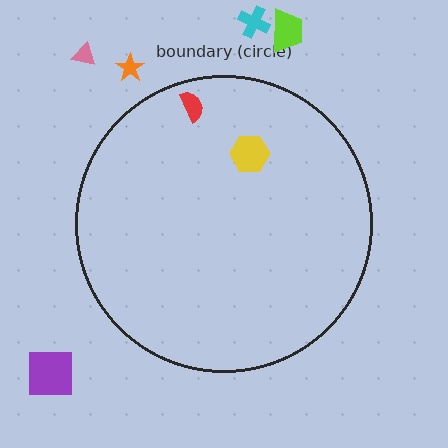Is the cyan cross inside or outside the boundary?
Outside.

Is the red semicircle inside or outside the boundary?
Inside.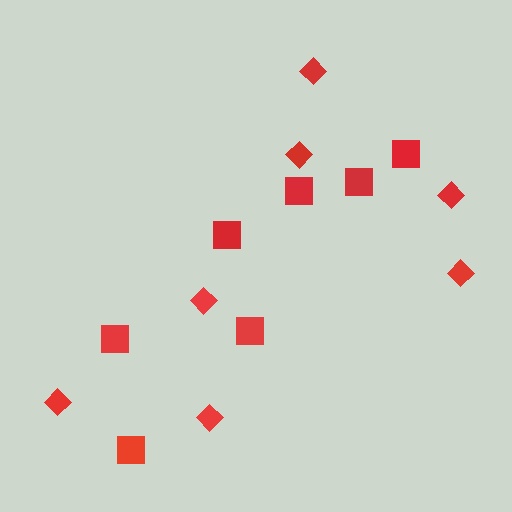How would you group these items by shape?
There are 2 groups: one group of diamonds (7) and one group of squares (7).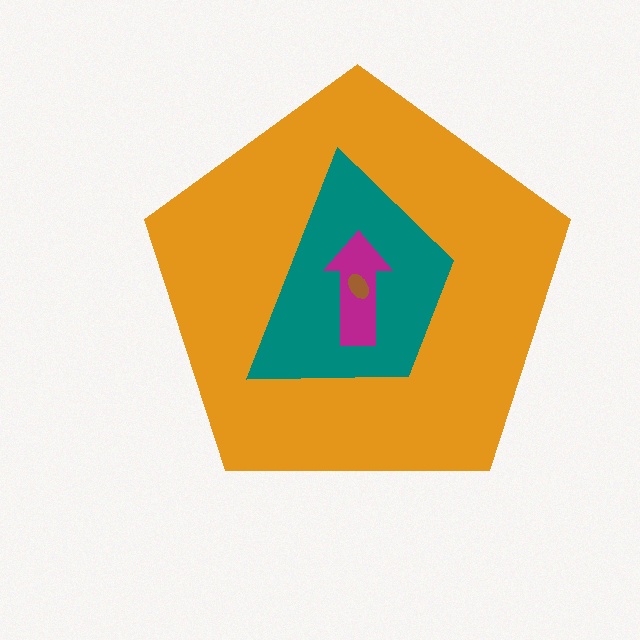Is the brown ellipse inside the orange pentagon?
Yes.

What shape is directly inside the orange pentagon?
The teal trapezoid.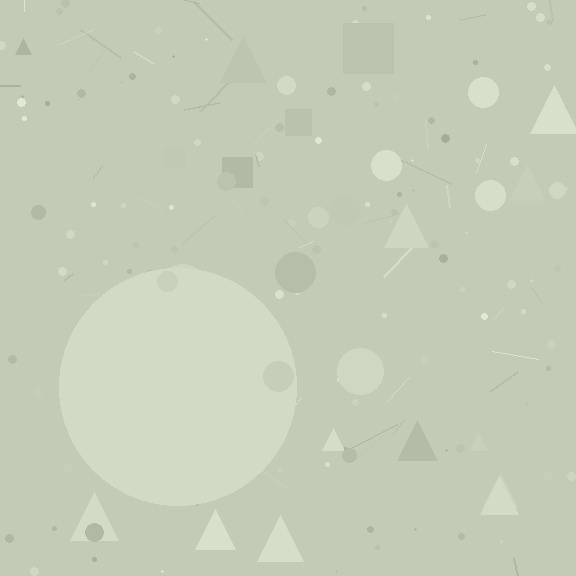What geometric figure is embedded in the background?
A circle is embedded in the background.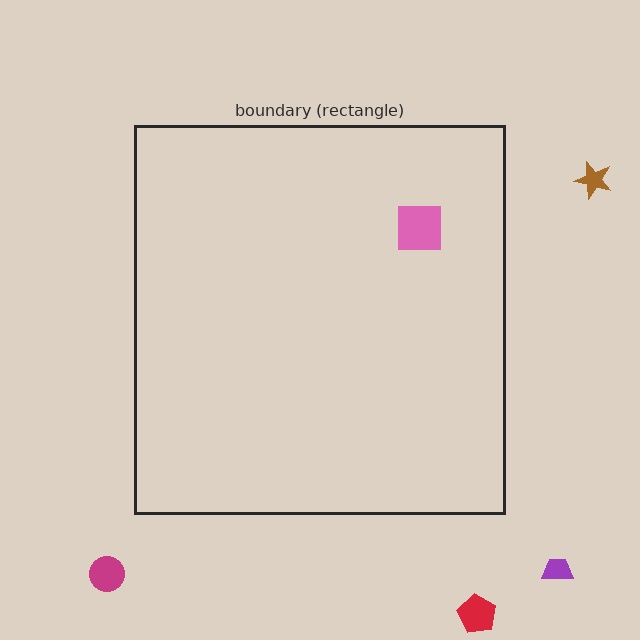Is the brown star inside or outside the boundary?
Outside.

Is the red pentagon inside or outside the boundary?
Outside.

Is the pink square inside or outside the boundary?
Inside.